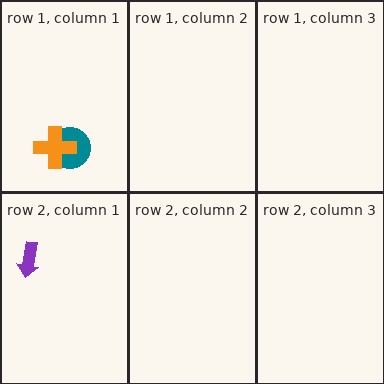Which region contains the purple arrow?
The row 2, column 1 region.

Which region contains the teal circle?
The row 1, column 1 region.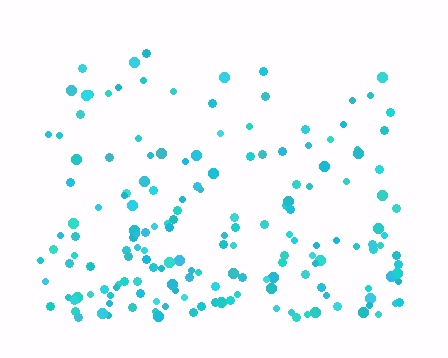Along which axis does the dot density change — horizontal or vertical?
Vertical.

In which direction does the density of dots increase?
From top to bottom, with the bottom side densest.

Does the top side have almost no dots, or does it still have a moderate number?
Still a moderate number, just noticeably fewer than the bottom.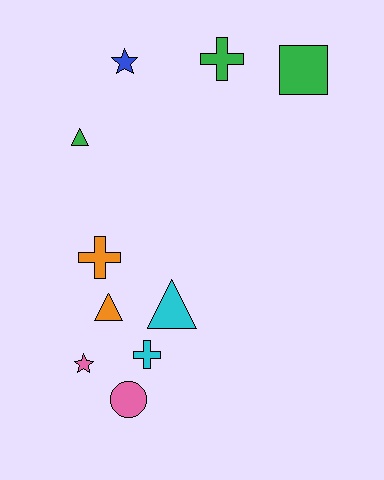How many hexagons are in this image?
There are no hexagons.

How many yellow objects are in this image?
There are no yellow objects.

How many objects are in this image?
There are 10 objects.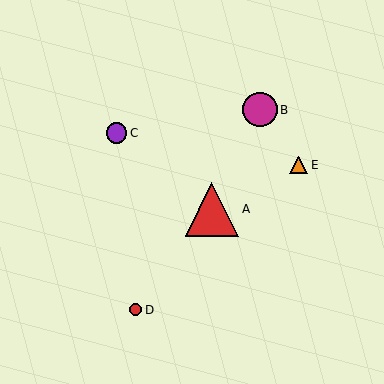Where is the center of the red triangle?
The center of the red triangle is at (212, 209).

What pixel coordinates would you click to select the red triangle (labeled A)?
Click at (212, 209) to select the red triangle A.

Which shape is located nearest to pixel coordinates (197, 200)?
The red triangle (labeled A) at (212, 209) is nearest to that location.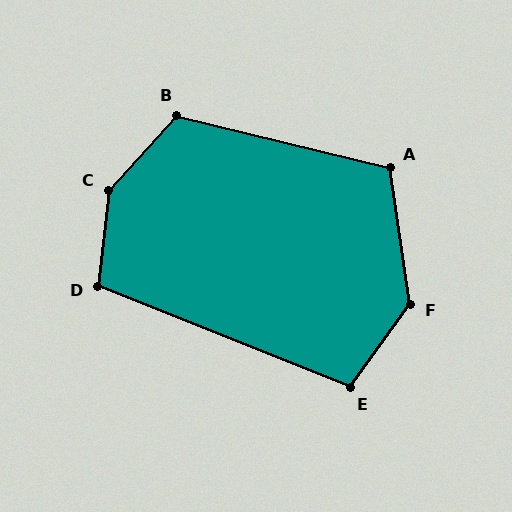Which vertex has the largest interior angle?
C, at approximately 144 degrees.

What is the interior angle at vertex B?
Approximately 119 degrees (obtuse).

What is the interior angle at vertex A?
Approximately 112 degrees (obtuse).